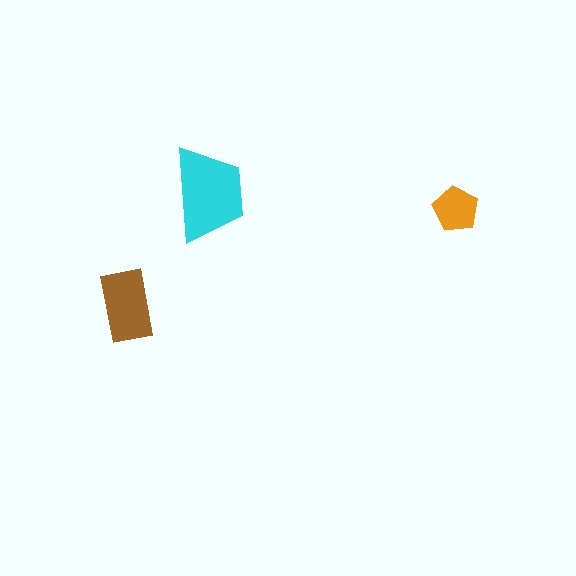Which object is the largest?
The cyan trapezoid.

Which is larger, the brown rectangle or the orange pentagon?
The brown rectangle.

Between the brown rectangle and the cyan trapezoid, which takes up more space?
The cyan trapezoid.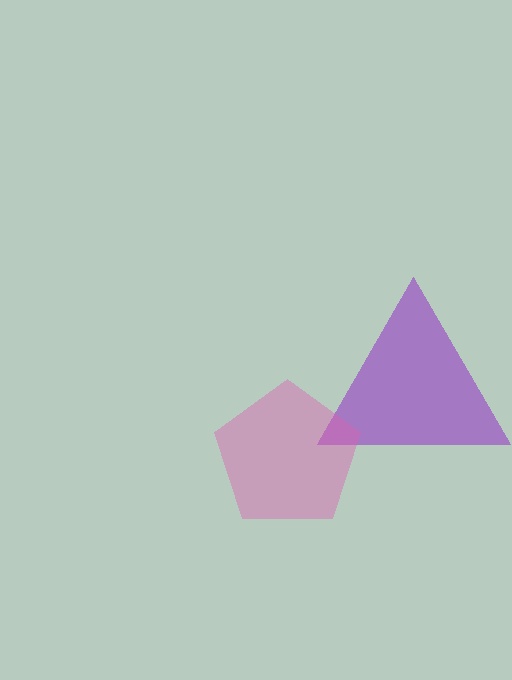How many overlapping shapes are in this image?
There are 2 overlapping shapes in the image.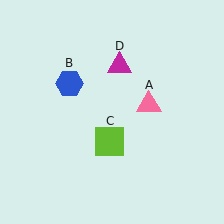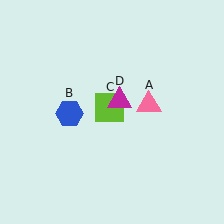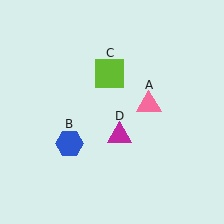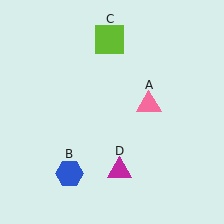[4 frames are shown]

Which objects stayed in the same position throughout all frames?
Pink triangle (object A) remained stationary.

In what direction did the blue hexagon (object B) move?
The blue hexagon (object B) moved down.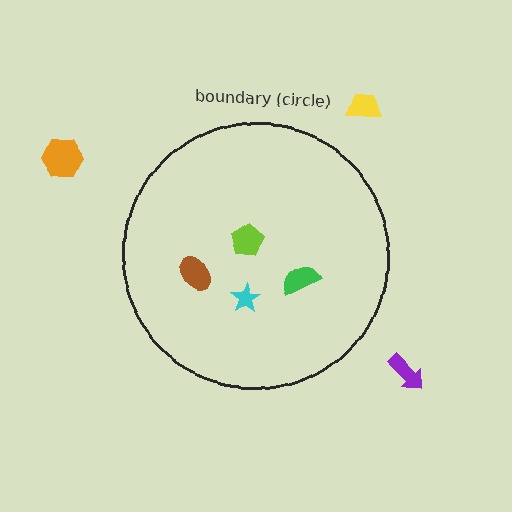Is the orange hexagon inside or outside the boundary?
Outside.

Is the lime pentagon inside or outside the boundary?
Inside.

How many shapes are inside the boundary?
4 inside, 3 outside.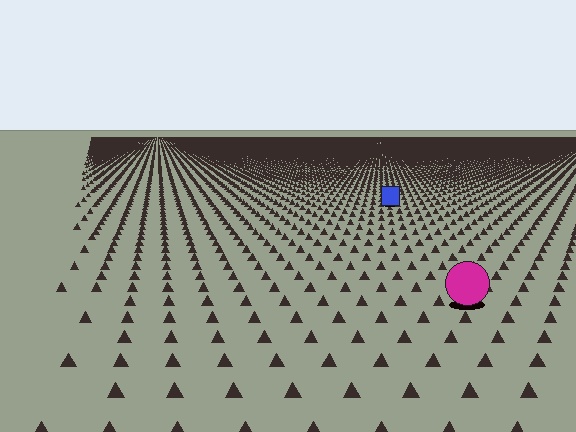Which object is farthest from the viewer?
The blue square is farthest from the viewer. It appears smaller and the ground texture around it is denser.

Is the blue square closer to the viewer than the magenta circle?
No. The magenta circle is closer — you can tell from the texture gradient: the ground texture is coarser near it.